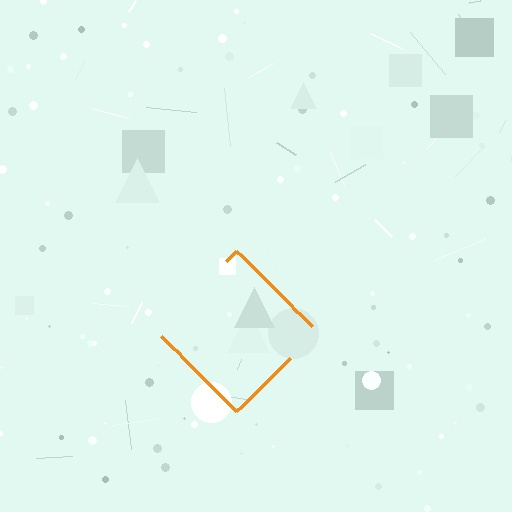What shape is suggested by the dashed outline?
The dashed outline suggests a diamond.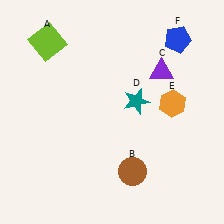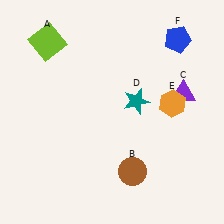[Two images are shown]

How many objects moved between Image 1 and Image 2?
1 object moved between the two images.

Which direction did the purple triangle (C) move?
The purple triangle (C) moved down.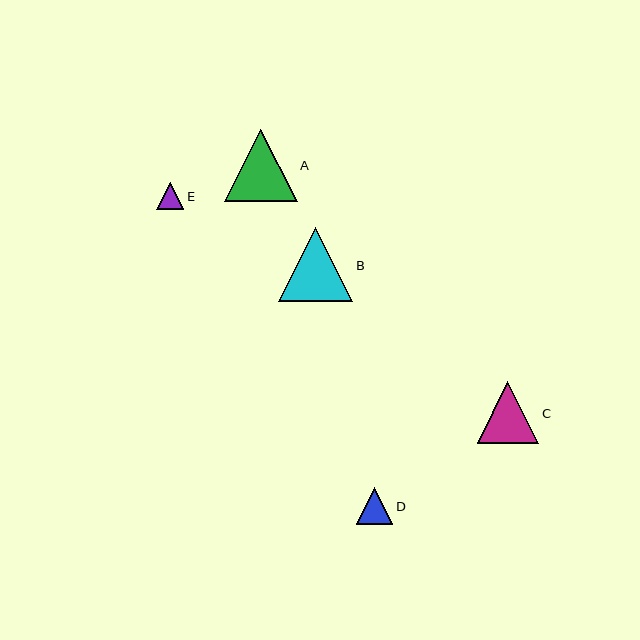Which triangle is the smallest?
Triangle E is the smallest with a size of approximately 27 pixels.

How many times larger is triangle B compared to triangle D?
Triangle B is approximately 2.0 times the size of triangle D.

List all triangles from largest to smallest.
From largest to smallest: B, A, C, D, E.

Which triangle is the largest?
Triangle B is the largest with a size of approximately 75 pixels.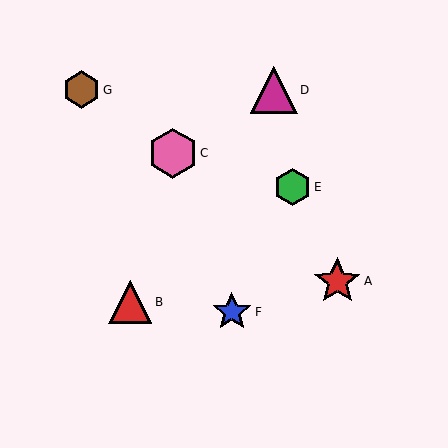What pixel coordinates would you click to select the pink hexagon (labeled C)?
Click at (173, 153) to select the pink hexagon C.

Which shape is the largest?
The pink hexagon (labeled C) is the largest.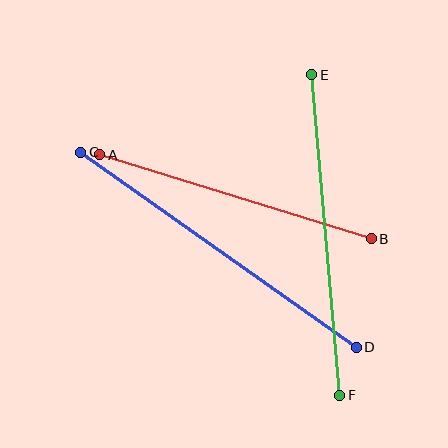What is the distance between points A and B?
The distance is approximately 284 pixels.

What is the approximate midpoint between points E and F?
The midpoint is at approximately (326, 235) pixels.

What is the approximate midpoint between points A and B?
The midpoint is at approximately (236, 197) pixels.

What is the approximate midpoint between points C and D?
The midpoint is at approximately (218, 250) pixels.